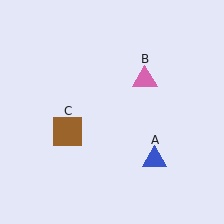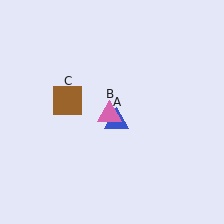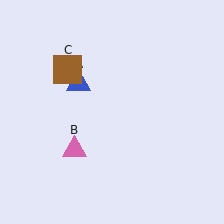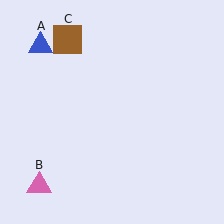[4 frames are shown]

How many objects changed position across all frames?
3 objects changed position: blue triangle (object A), pink triangle (object B), brown square (object C).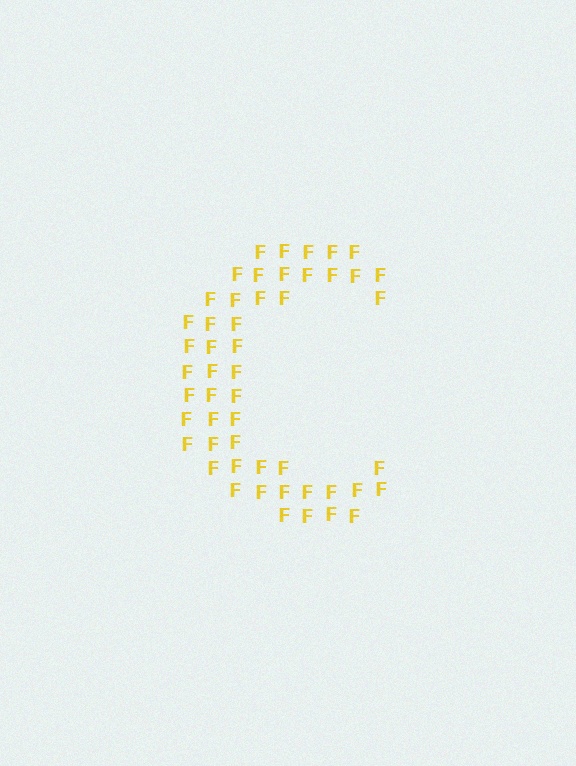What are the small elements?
The small elements are letter F's.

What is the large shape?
The large shape is the letter C.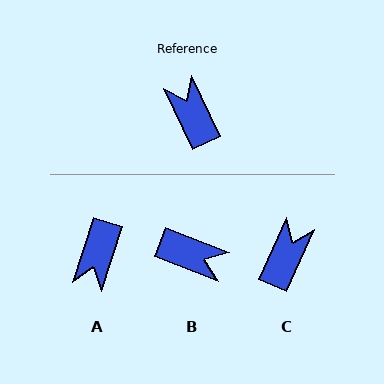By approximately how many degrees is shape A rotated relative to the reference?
Approximately 137 degrees counter-clockwise.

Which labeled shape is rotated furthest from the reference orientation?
A, about 137 degrees away.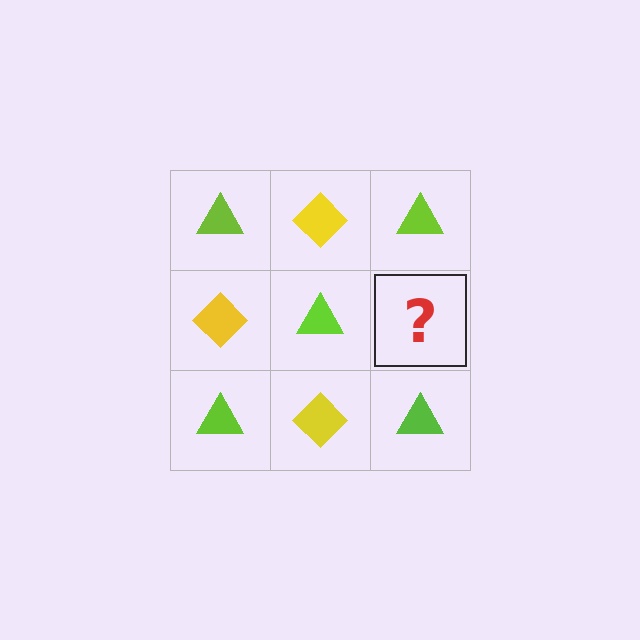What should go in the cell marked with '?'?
The missing cell should contain a yellow diamond.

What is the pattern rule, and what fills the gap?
The rule is that it alternates lime triangle and yellow diamond in a checkerboard pattern. The gap should be filled with a yellow diamond.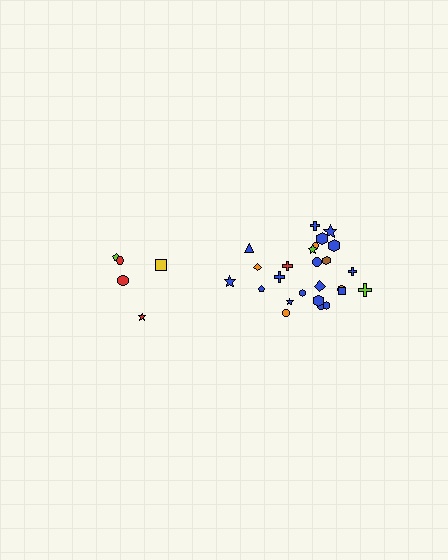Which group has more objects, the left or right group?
The right group.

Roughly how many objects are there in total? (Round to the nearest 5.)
Roughly 30 objects in total.